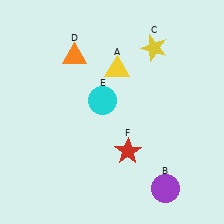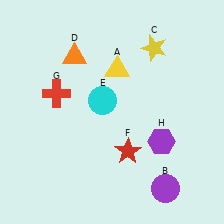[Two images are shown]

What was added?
A red cross (G), a purple hexagon (H) were added in Image 2.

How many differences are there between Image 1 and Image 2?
There are 2 differences between the two images.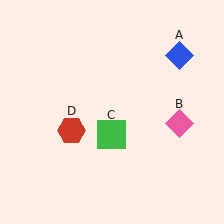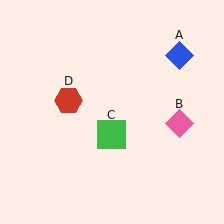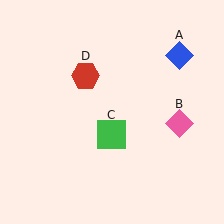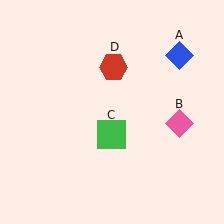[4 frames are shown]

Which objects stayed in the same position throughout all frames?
Blue diamond (object A) and pink diamond (object B) and green square (object C) remained stationary.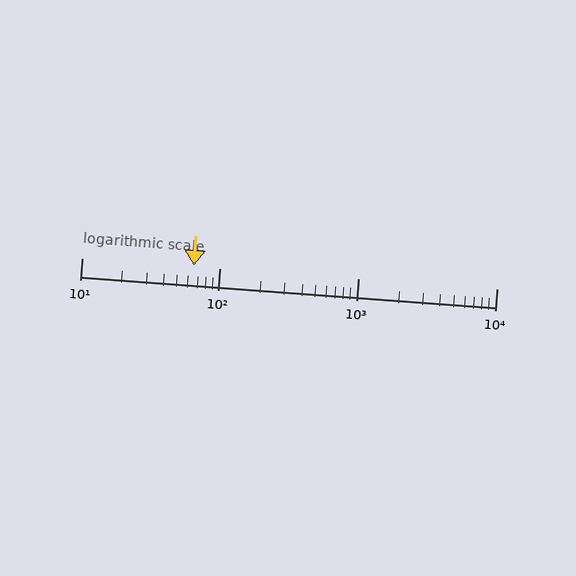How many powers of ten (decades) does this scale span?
The scale spans 3 decades, from 10 to 10000.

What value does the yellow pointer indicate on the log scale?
The pointer indicates approximately 65.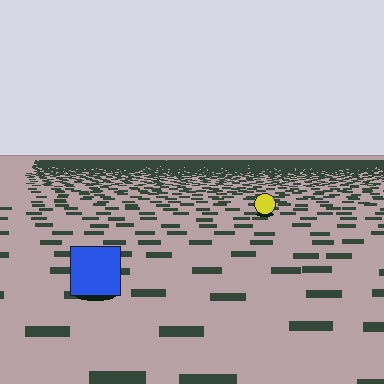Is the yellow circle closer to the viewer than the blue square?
No. The blue square is closer — you can tell from the texture gradient: the ground texture is coarser near it.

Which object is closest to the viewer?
The blue square is closest. The texture marks near it are larger and more spread out.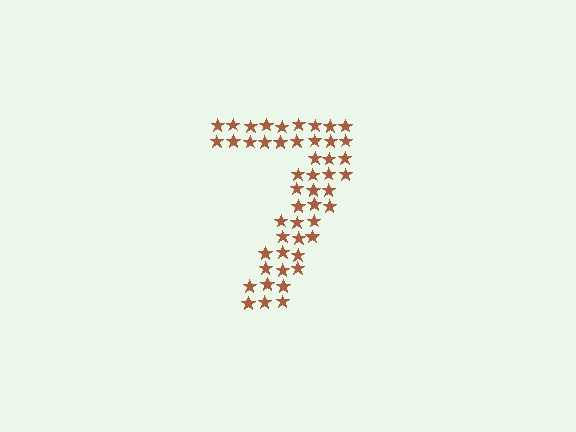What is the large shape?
The large shape is the digit 7.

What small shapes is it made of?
It is made of small stars.